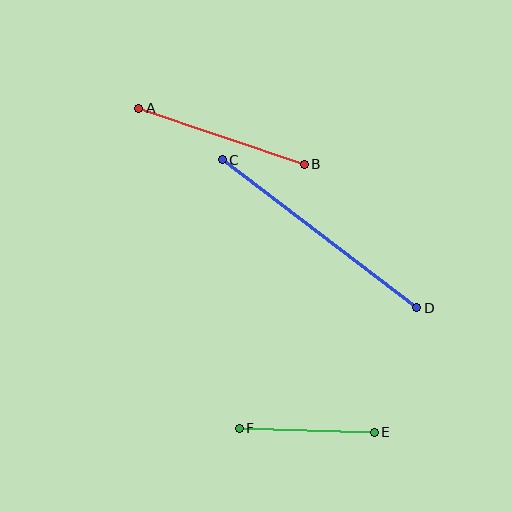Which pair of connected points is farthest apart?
Points C and D are farthest apart.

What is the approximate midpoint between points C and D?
The midpoint is at approximately (319, 234) pixels.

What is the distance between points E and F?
The distance is approximately 135 pixels.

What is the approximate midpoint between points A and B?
The midpoint is at approximately (221, 136) pixels.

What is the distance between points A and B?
The distance is approximately 174 pixels.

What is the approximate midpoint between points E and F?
The midpoint is at approximately (307, 430) pixels.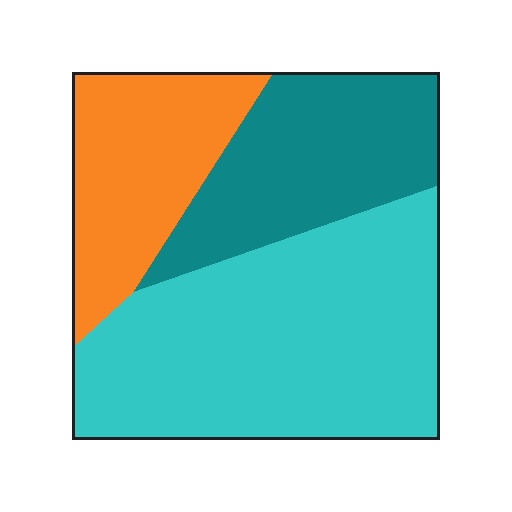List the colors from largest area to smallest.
From largest to smallest: cyan, teal, orange.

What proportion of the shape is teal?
Teal takes up about one quarter (1/4) of the shape.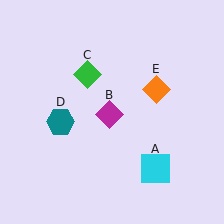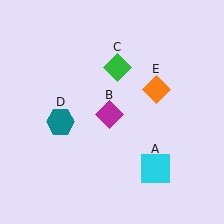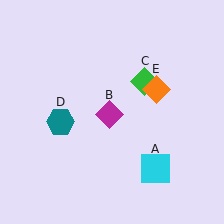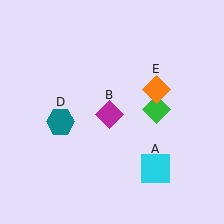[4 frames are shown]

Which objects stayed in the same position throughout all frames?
Cyan square (object A) and magenta diamond (object B) and teal hexagon (object D) and orange diamond (object E) remained stationary.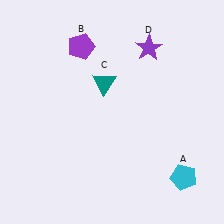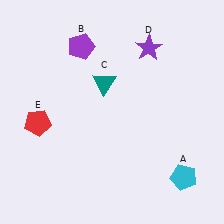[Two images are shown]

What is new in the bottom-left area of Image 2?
A red pentagon (E) was added in the bottom-left area of Image 2.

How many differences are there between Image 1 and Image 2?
There is 1 difference between the two images.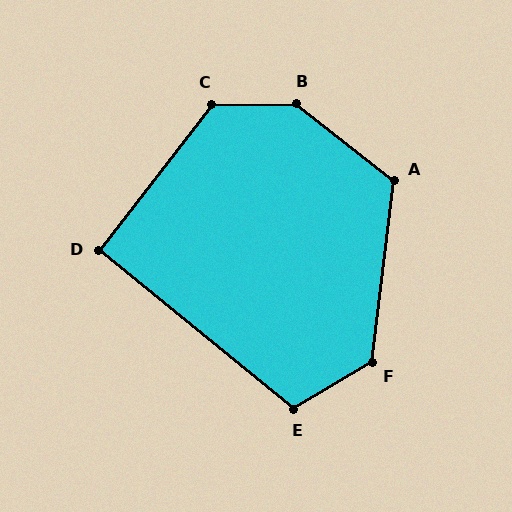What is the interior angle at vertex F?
Approximately 128 degrees (obtuse).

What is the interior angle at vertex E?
Approximately 110 degrees (obtuse).